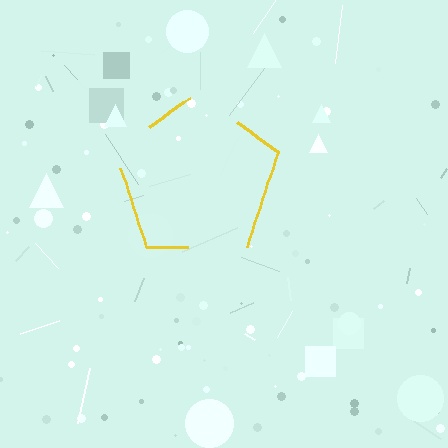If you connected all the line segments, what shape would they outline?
They would outline a pentagon.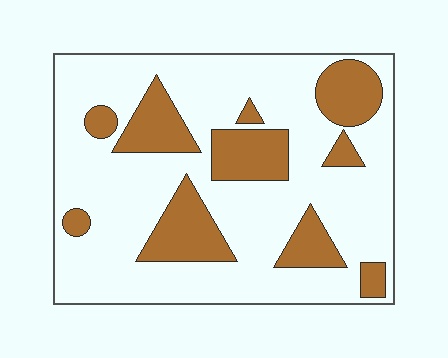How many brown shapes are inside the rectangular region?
10.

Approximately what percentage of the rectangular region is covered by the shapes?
Approximately 25%.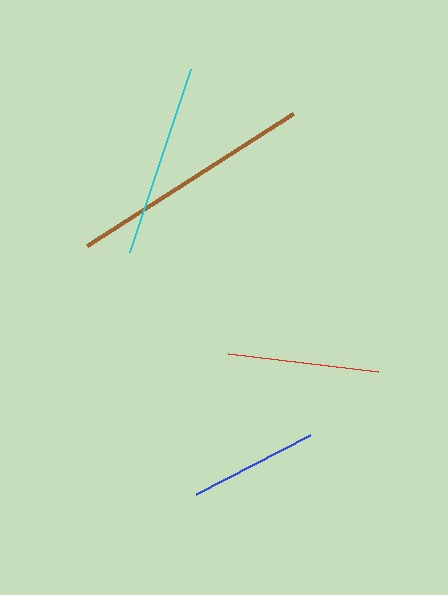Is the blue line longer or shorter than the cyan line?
The cyan line is longer than the blue line.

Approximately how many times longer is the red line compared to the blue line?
The red line is approximately 1.2 times the length of the blue line.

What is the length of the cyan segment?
The cyan segment is approximately 193 pixels long.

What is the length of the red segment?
The red segment is approximately 151 pixels long.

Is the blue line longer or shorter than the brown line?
The brown line is longer than the blue line.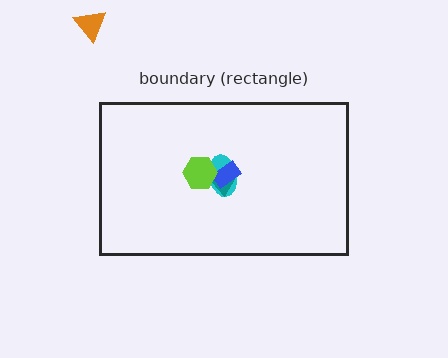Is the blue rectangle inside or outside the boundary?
Inside.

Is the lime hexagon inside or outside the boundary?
Inside.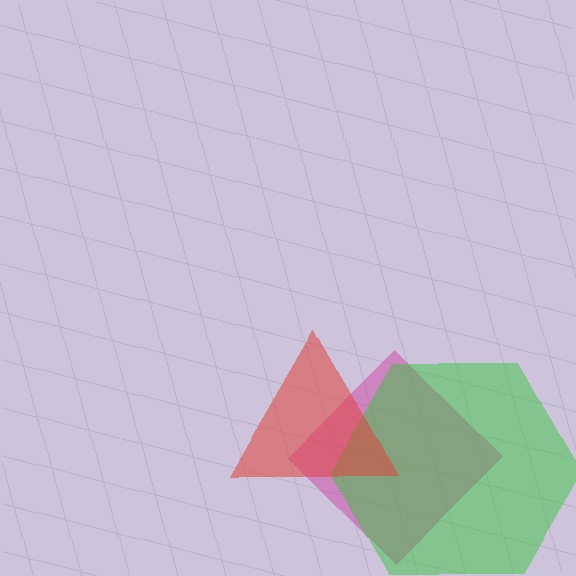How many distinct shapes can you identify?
There are 3 distinct shapes: a magenta diamond, a green hexagon, a red triangle.